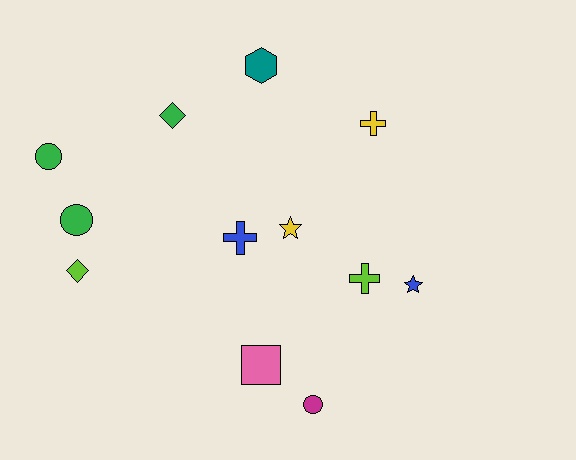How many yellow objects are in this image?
There are 2 yellow objects.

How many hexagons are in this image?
There is 1 hexagon.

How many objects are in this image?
There are 12 objects.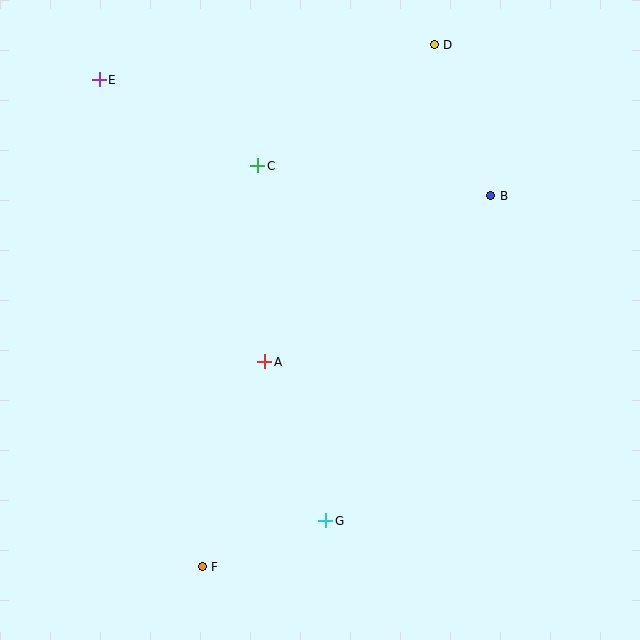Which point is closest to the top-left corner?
Point E is closest to the top-left corner.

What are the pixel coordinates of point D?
Point D is at (434, 45).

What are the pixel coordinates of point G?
Point G is at (326, 521).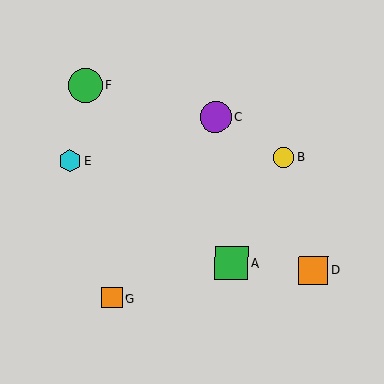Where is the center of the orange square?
The center of the orange square is at (112, 298).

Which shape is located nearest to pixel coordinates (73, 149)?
The cyan hexagon (labeled E) at (70, 161) is nearest to that location.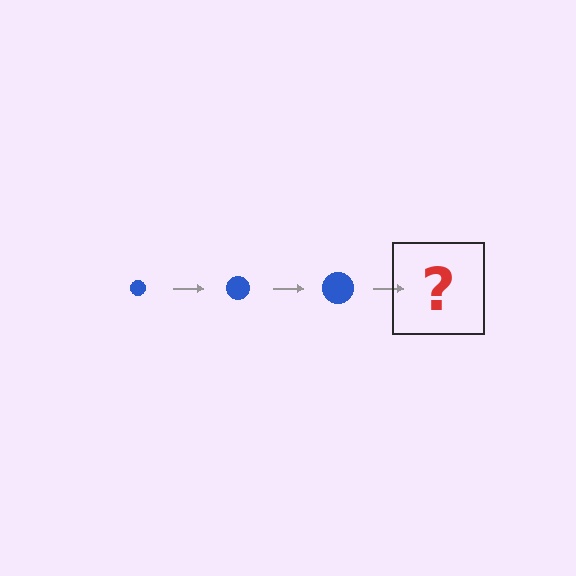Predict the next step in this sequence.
The next step is a blue circle, larger than the previous one.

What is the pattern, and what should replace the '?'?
The pattern is that the circle gets progressively larger each step. The '?' should be a blue circle, larger than the previous one.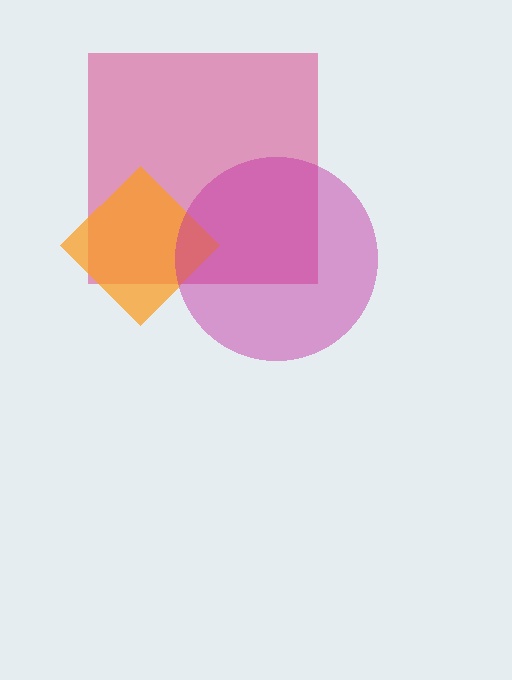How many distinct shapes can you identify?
There are 3 distinct shapes: a pink square, an orange diamond, a magenta circle.